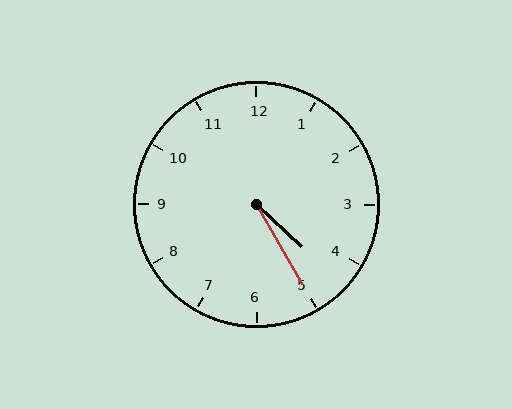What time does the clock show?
4:25.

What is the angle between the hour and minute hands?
Approximately 18 degrees.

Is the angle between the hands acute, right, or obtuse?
It is acute.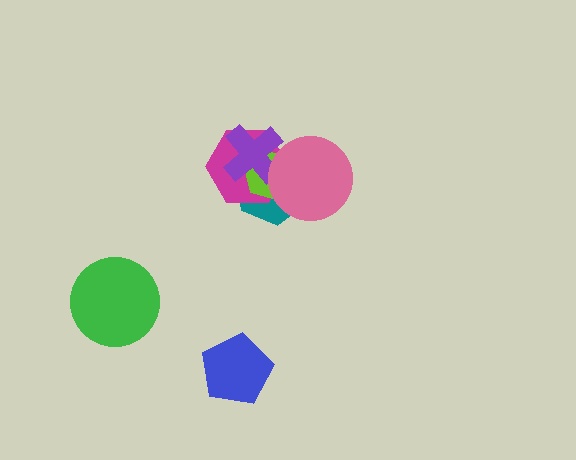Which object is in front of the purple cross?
The pink circle is in front of the purple cross.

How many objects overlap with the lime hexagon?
4 objects overlap with the lime hexagon.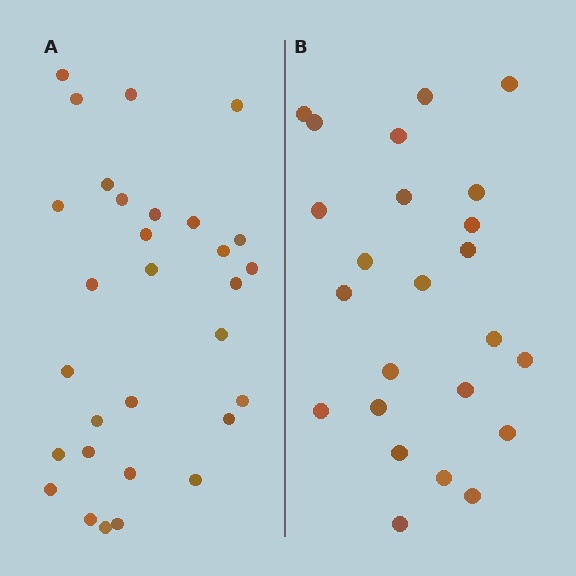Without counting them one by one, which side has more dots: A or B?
Region A (the left region) has more dots.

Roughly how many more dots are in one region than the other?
Region A has about 6 more dots than region B.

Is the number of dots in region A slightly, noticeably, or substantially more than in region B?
Region A has noticeably more, but not dramatically so. The ratio is roughly 1.2 to 1.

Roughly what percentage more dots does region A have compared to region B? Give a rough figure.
About 25% more.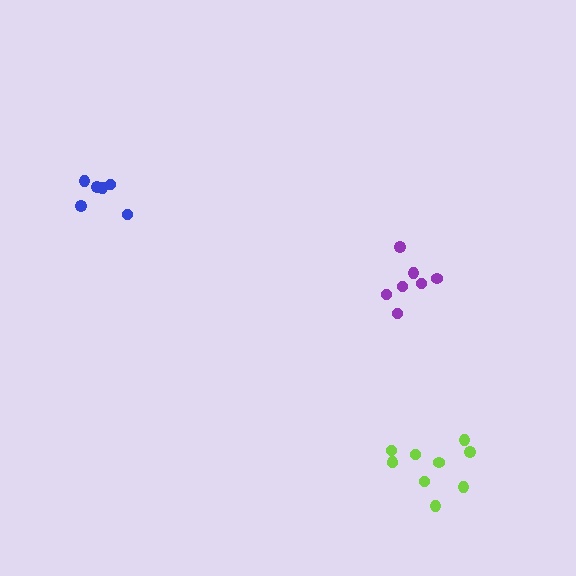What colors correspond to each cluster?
The clusters are colored: lime, blue, purple.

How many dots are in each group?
Group 1: 10 dots, Group 2: 6 dots, Group 3: 7 dots (23 total).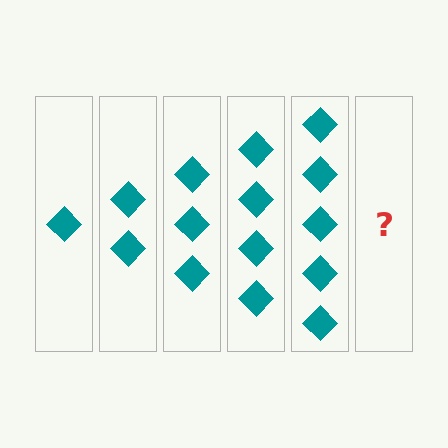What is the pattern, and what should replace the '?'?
The pattern is that each step adds one more diamond. The '?' should be 6 diamonds.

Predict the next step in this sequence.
The next step is 6 diamonds.